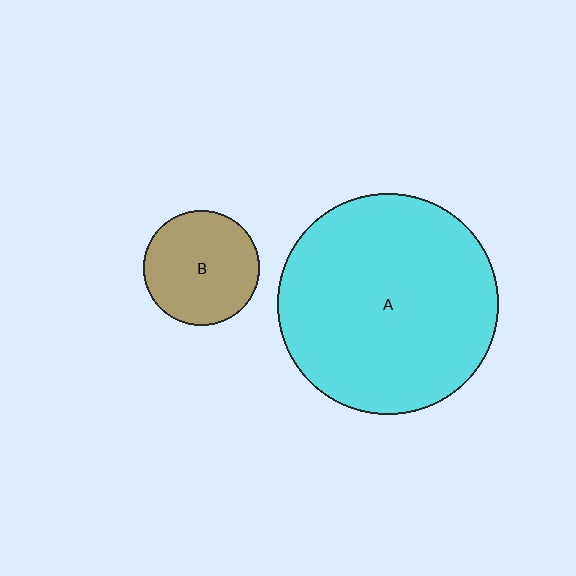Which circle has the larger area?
Circle A (cyan).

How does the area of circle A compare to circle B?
Approximately 3.6 times.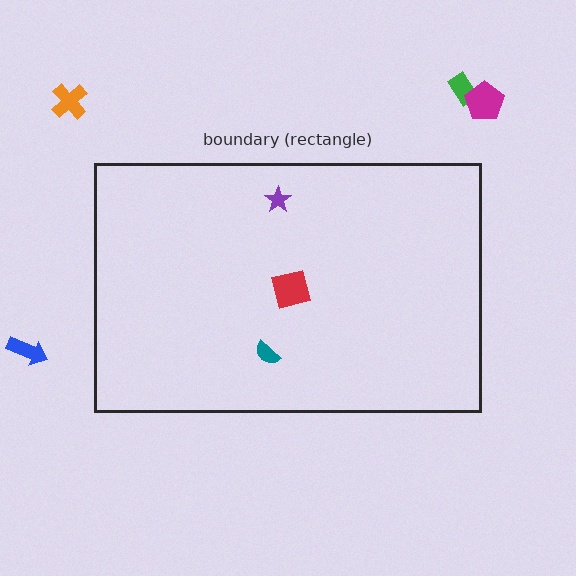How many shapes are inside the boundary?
3 inside, 4 outside.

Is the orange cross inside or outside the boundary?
Outside.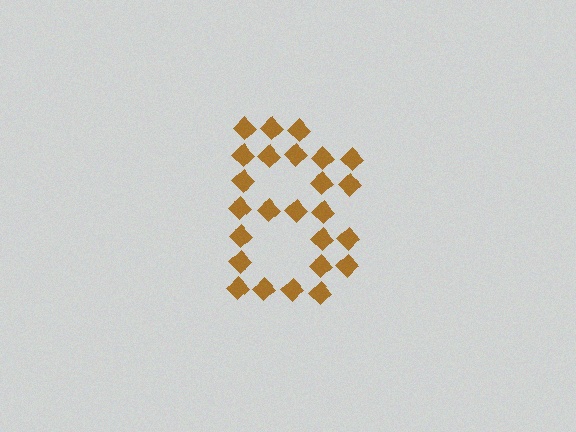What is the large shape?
The large shape is the letter B.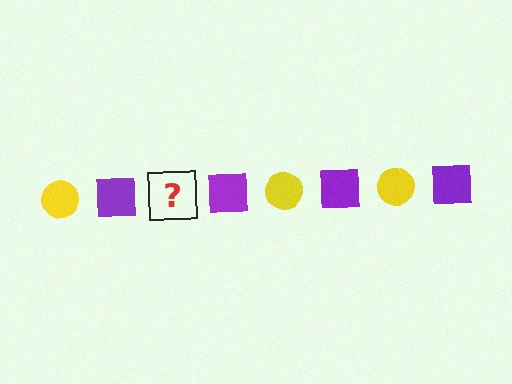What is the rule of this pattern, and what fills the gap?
The rule is that the pattern alternates between yellow circle and purple square. The gap should be filled with a yellow circle.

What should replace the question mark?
The question mark should be replaced with a yellow circle.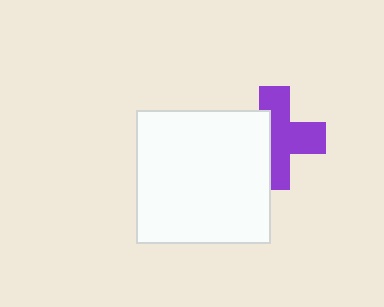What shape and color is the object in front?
The object in front is a white square.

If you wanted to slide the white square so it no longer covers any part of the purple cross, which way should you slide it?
Slide it left — that is the most direct way to separate the two shapes.